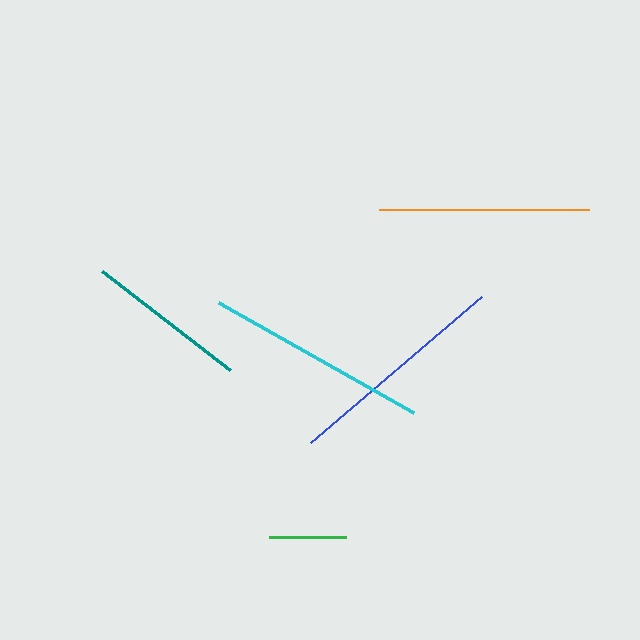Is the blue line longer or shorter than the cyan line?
The blue line is longer than the cyan line.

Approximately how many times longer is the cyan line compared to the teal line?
The cyan line is approximately 1.4 times the length of the teal line.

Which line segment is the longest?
The blue line is the longest at approximately 225 pixels.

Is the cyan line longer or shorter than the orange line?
The cyan line is longer than the orange line.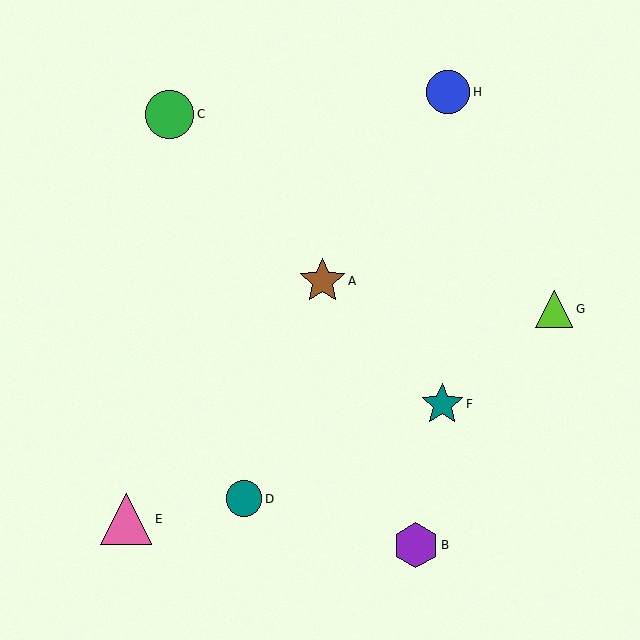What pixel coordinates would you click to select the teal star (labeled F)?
Click at (442, 404) to select the teal star F.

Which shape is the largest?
The pink triangle (labeled E) is the largest.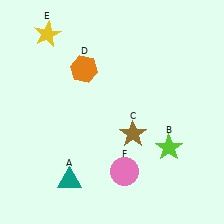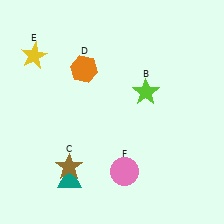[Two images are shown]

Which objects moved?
The objects that moved are: the lime star (B), the brown star (C), the yellow star (E).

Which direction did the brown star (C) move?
The brown star (C) moved left.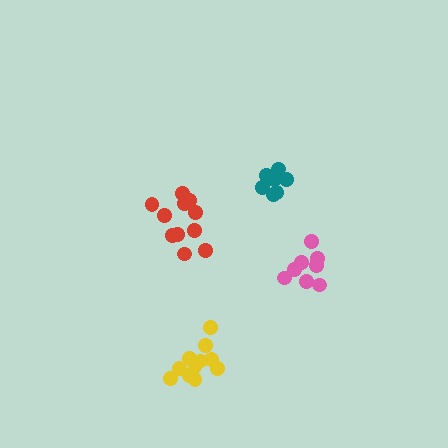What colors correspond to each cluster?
The clusters are colored: teal, red, yellow, pink.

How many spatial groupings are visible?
There are 4 spatial groupings.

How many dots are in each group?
Group 1: 7 dots, Group 2: 11 dots, Group 3: 11 dots, Group 4: 8 dots (37 total).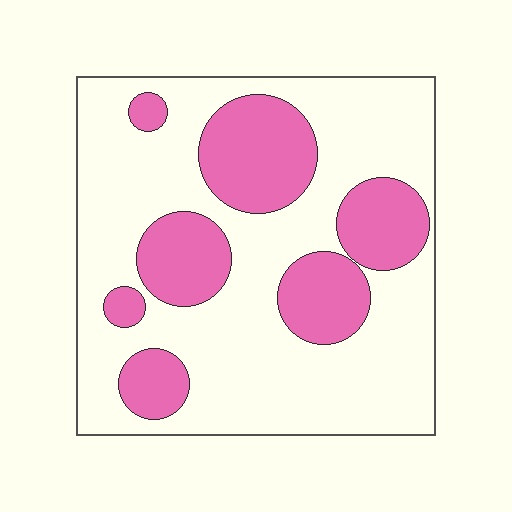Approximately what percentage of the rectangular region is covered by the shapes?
Approximately 30%.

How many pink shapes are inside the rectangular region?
7.